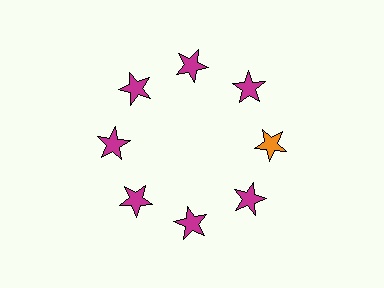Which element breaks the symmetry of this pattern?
The orange star at roughly the 3 o'clock position breaks the symmetry. All other shapes are magenta stars.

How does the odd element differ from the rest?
It has a different color: orange instead of magenta.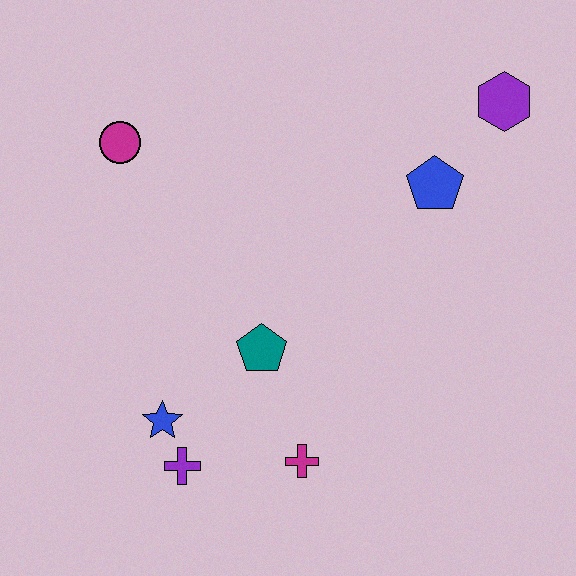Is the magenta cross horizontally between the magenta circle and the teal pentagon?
No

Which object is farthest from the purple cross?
The purple hexagon is farthest from the purple cross.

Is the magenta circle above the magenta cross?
Yes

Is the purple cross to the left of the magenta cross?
Yes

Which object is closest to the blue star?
The purple cross is closest to the blue star.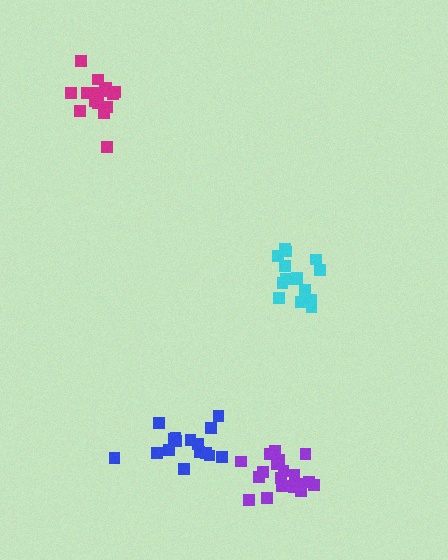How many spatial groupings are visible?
There are 4 spatial groupings.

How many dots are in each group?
Group 1: 15 dots, Group 2: 20 dots, Group 3: 16 dots, Group 4: 16 dots (67 total).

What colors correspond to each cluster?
The clusters are colored: cyan, purple, magenta, blue.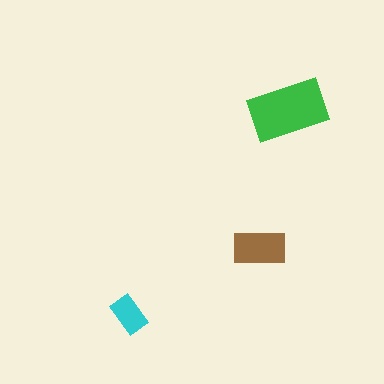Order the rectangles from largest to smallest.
the green one, the brown one, the cyan one.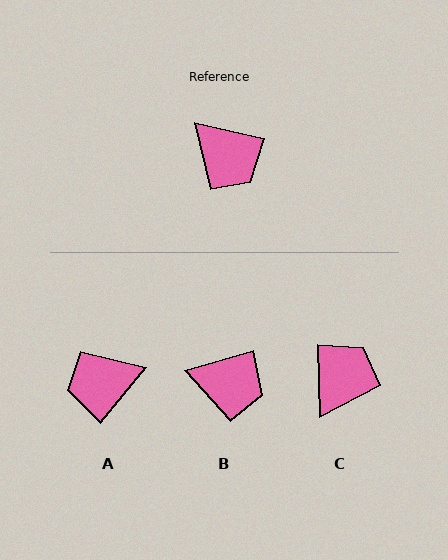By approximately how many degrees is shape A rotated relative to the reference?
Approximately 117 degrees clockwise.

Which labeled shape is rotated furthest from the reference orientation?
A, about 117 degrees away.